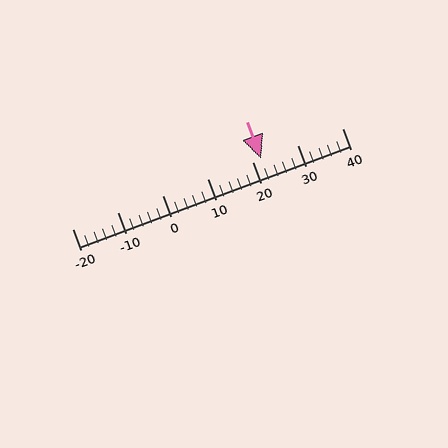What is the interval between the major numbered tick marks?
The major tick marks are spaced 10 units apart.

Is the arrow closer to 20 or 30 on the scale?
The arrow is closer to 20.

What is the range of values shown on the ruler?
The ruler shows values from -20 to 40.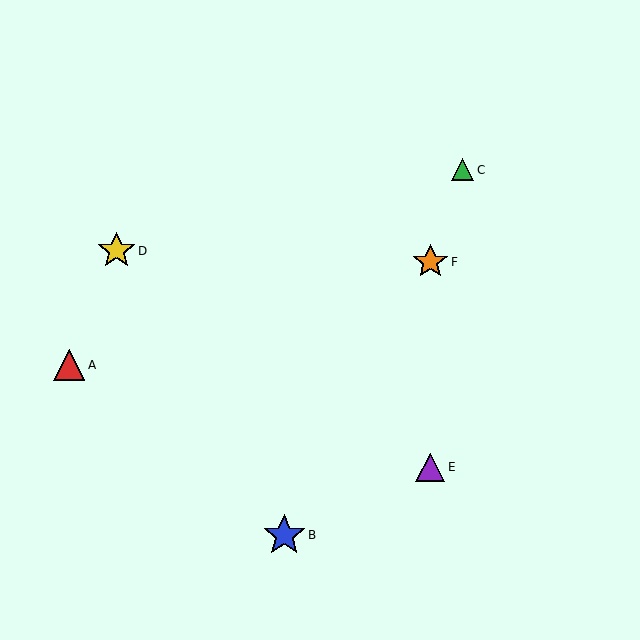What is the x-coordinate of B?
Object B is at x≈284.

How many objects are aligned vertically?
2 objects (E, F) are aligned vertically.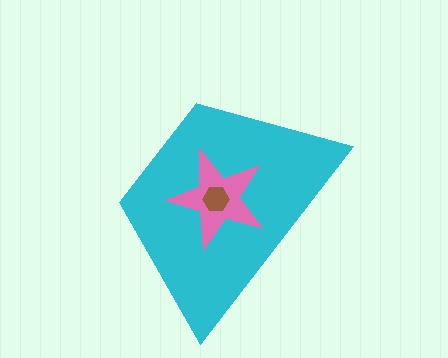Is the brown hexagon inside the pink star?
Yes.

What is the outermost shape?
The cyan trapezoid.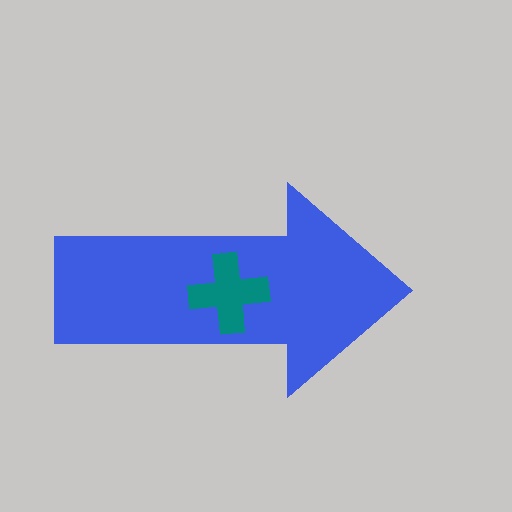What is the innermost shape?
The teal cross.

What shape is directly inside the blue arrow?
The teal cross.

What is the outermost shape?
The blue arrow.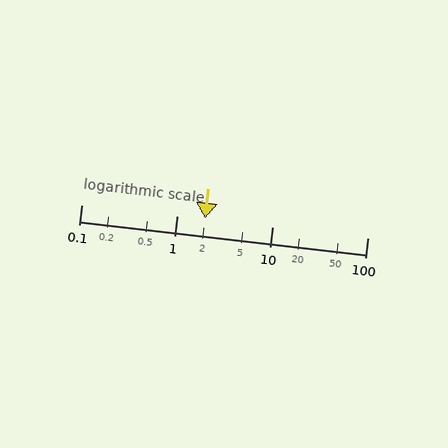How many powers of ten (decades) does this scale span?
The scale spans 3 decades, from 0.1 to 100.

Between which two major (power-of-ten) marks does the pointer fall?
The pointer is between 1 and 10.